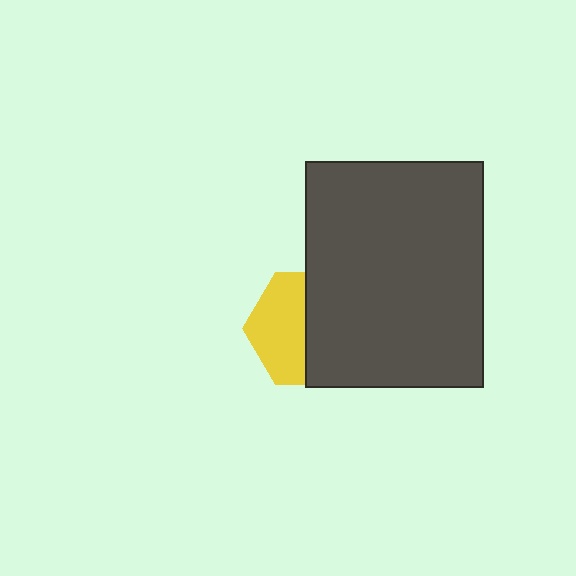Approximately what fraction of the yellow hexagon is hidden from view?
Roughly 52% of the yellow hexagon is hidden behind the dark gray rectangle.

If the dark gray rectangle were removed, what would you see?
You would see the complete yellow hexagon.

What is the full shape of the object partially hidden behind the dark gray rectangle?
The partially hidden object is a yellow hexagon.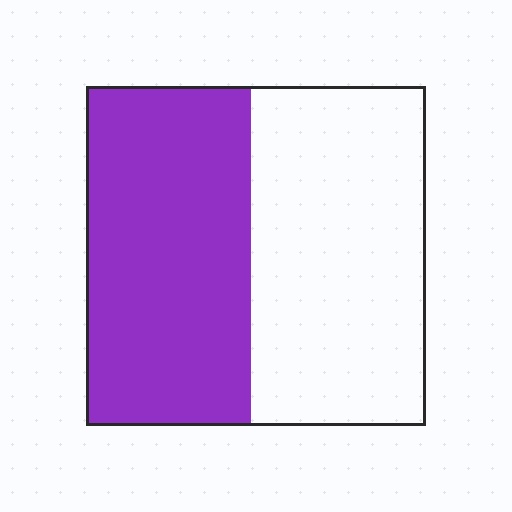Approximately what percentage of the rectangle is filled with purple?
Approximately 50%.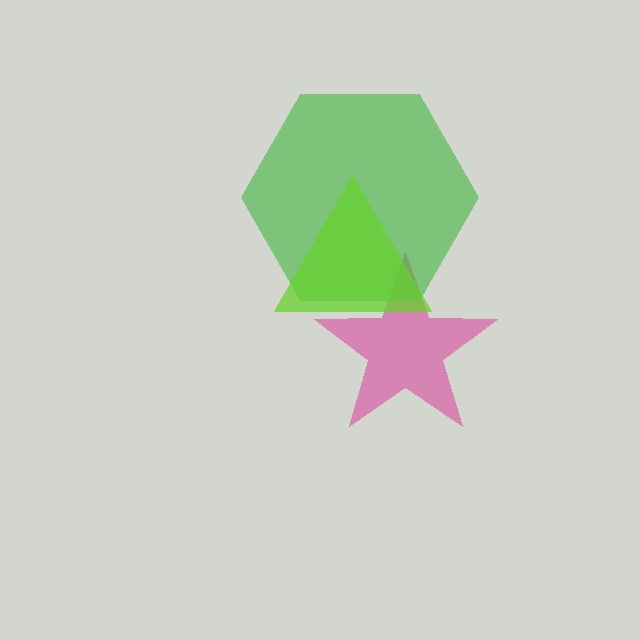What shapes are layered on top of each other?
The layered shapes are: a magenta star, a green hexagon, a lime triangle.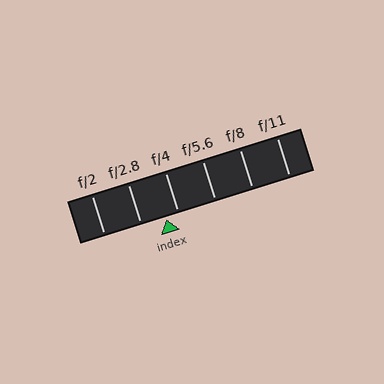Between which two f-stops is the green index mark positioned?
The index mark is between f/2.8 and f/4.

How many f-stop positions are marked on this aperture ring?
There are 6 f-stop positions marked.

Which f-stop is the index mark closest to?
The index mark is closest to f/4.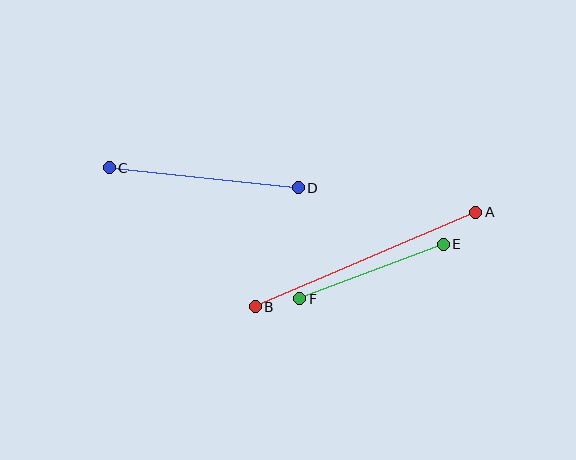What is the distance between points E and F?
The distance is approximately 153 pixels.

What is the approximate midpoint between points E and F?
The midpoint is at approximately (372, 272) pixels.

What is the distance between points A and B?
The distance is approximately 240 pixels.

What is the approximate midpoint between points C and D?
The midpoint is at approximately (204, 178) pixels.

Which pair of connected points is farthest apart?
Points A and B are farthest apart.